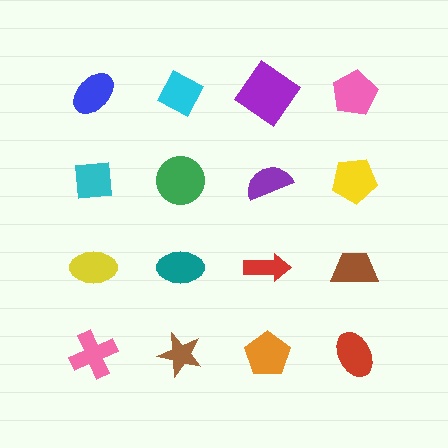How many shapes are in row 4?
4 shapes.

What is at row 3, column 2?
A teal ellipse.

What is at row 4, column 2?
A brown star.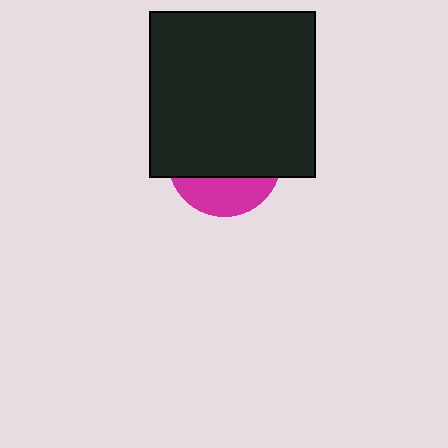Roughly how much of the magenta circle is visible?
A small part of it is visible (roughly 31%).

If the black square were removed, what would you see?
You would see the complete magenta circle.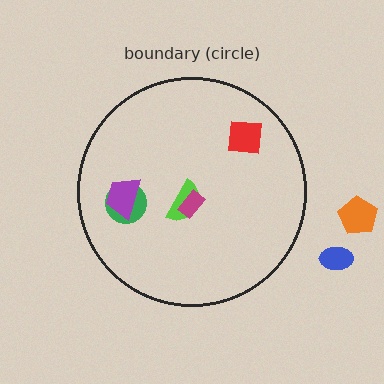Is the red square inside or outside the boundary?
Inside.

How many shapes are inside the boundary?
5 inside, 2 outside.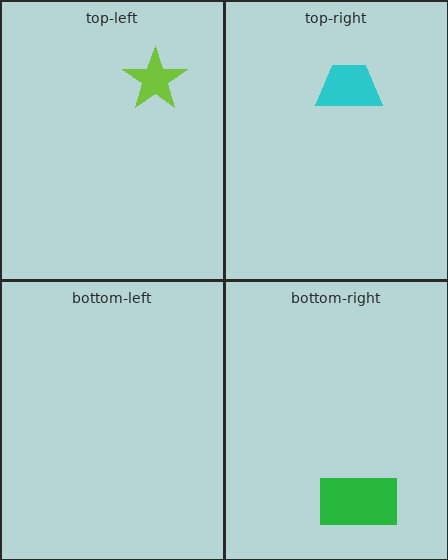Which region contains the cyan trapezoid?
The top-right region.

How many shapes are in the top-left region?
1.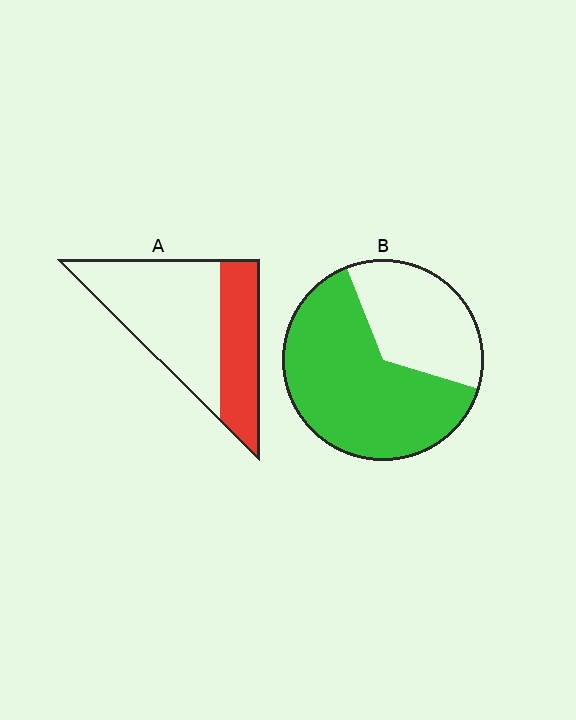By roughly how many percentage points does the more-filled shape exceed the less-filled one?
By roughly 30 percentage points (B over A).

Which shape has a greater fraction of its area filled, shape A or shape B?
Shape B.